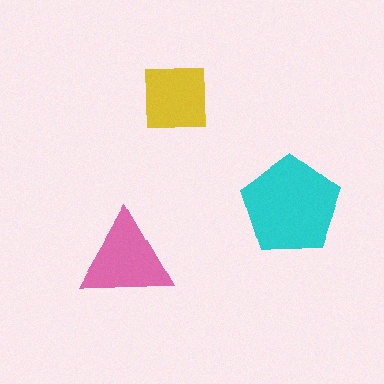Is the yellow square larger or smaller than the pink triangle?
Smaller.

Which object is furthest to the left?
The pink triangle is leftmost.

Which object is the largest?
The cyan pentagon.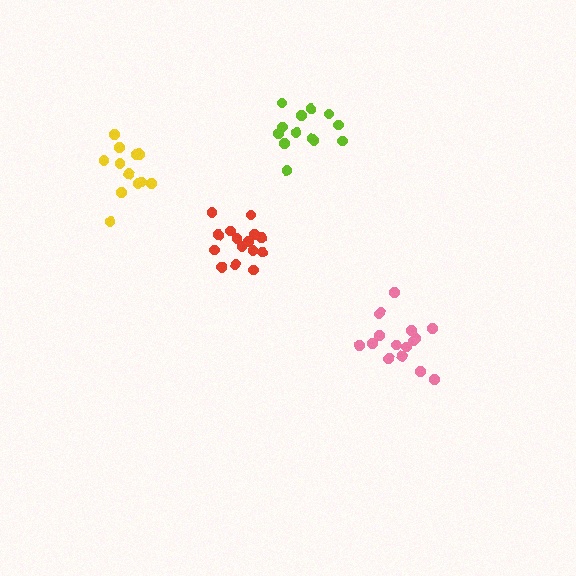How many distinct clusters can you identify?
There are 4 distinct clusters.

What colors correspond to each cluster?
The clusters are colored: yellow, red, pink, lime.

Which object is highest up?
The lime cluster is topmost.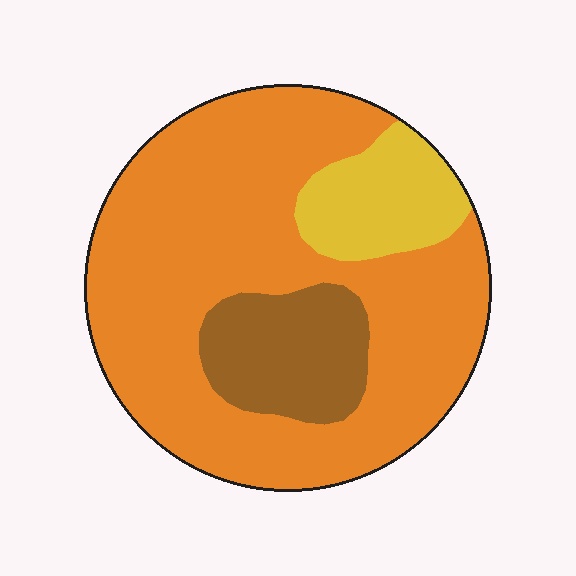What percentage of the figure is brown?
Brown covers roughly 15% of the figure.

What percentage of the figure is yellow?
Yellow takes up about one eighth (1/8) of the figure.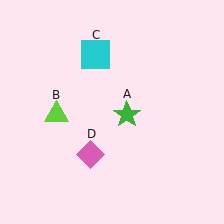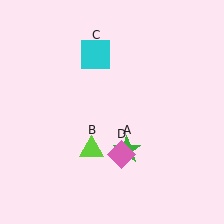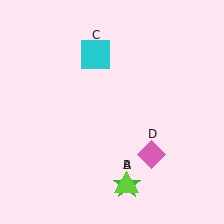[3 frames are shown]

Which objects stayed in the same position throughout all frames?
Cyan square (object C) remained stationary.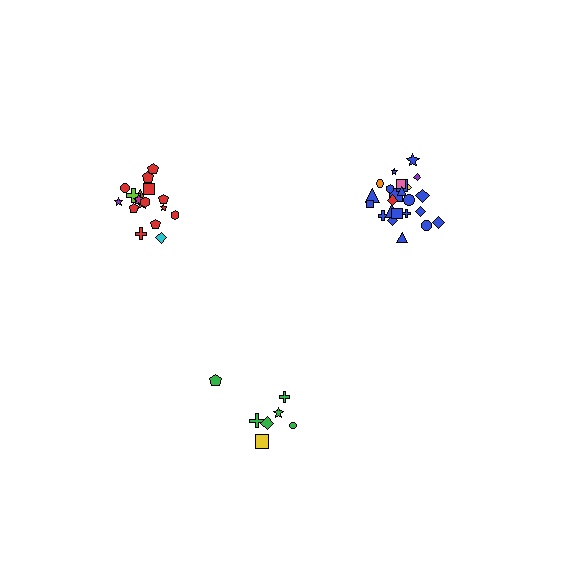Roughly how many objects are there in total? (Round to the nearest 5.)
Roughly 50 objects in total.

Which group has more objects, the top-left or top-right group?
The top-right group.